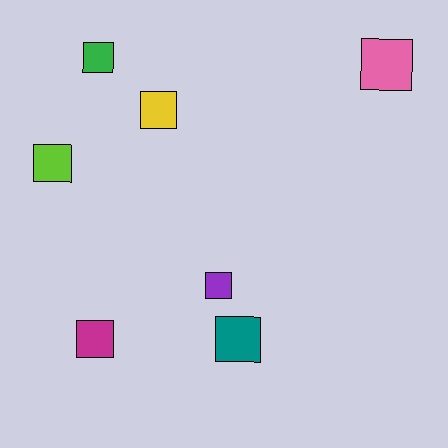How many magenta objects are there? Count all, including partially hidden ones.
There is 1 magenta object.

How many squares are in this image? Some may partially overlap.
There are 7 squares.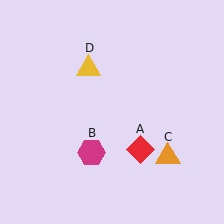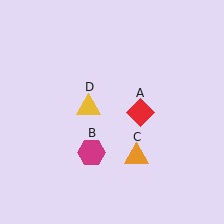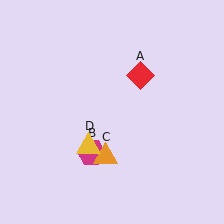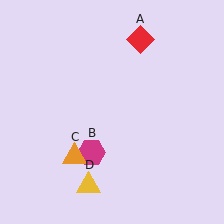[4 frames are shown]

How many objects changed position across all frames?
3 objects changed position: red diamond (object A), orange triangle (object C), yellow triangle (object D).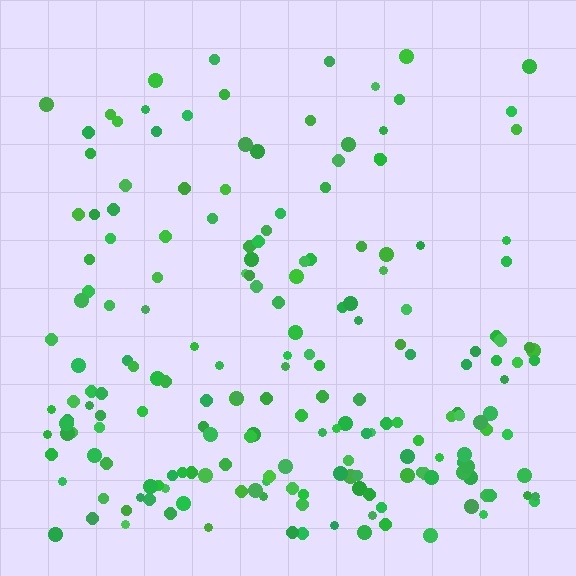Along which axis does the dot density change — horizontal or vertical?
Vertical.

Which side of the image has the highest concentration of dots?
The bottom.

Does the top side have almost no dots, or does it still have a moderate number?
Still a moderate number, just noticeably fewer than the bottom.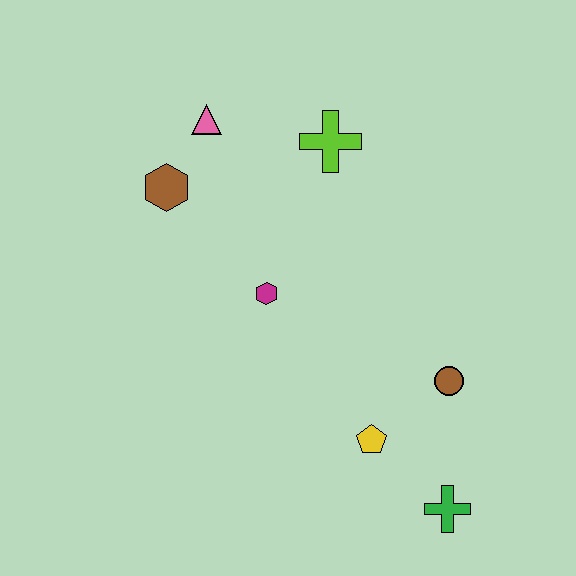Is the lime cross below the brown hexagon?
No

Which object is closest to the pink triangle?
The brown hexagon is closest to the pink triangle.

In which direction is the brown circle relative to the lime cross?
The brown circle is below the lime cross.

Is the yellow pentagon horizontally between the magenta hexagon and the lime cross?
No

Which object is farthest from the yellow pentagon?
The pink triangle is farthest from the yellow pentagon.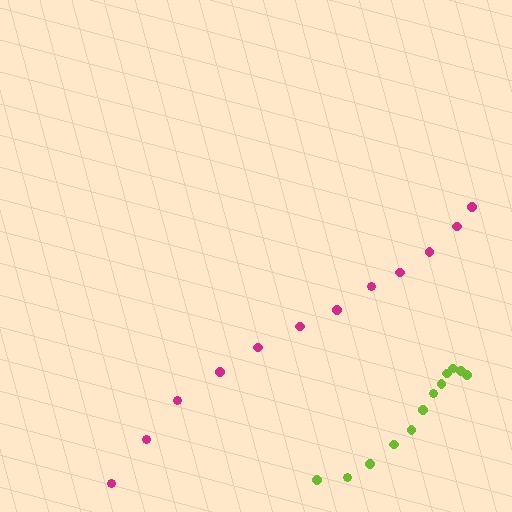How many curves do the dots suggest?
There are 2 distinct paths.